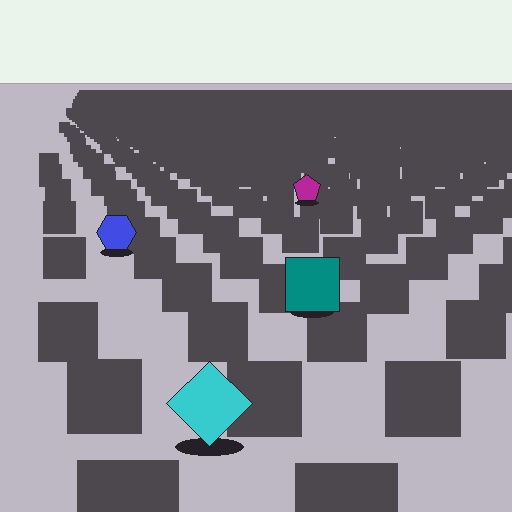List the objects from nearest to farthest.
From nearest to farthest: the cyan diamond, the teal square, the blue hexagon, the magenta pentagon.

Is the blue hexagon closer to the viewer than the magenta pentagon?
Yes. The blue hexagon is closer — you can tell from the texture gradient: the ground texture is coarser near it.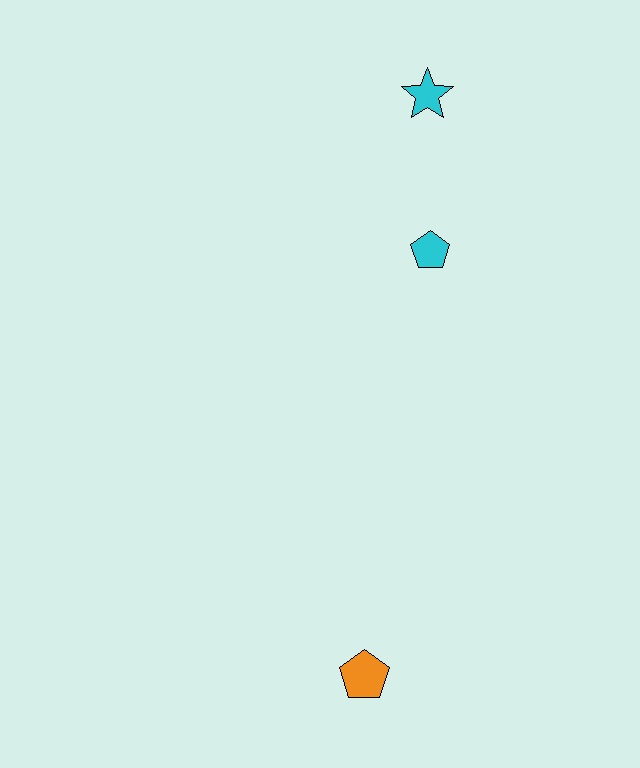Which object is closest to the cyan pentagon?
The cyan star is closest to the cyan pentagon.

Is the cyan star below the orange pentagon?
No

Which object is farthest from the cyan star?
The orange pentagon is farthest from the cyan star.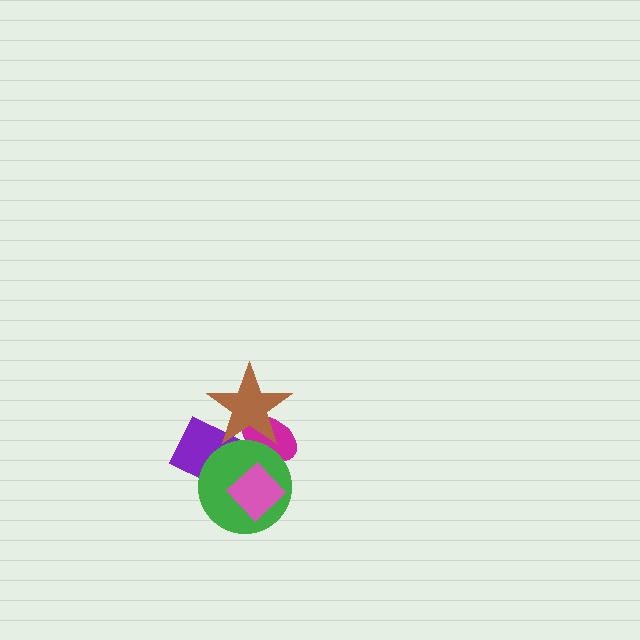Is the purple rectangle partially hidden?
Yes, it is partially covered by another shape.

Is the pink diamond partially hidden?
No, no other shape covers it.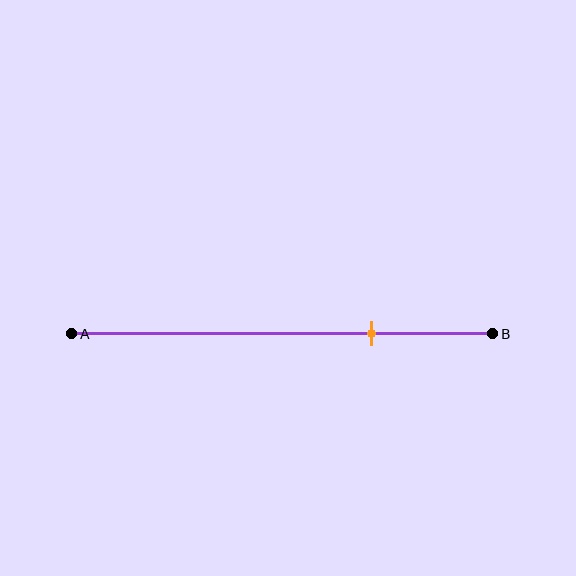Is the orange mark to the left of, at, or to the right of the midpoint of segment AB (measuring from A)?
The orange mark is to the right of the midpoint of segment AB.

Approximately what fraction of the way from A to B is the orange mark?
The orange mark is approximately 70% of the way from A to B.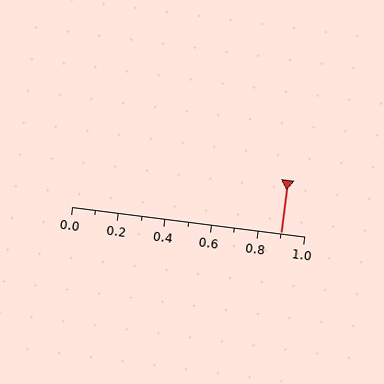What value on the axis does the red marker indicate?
The marker indicates approximately 0.9.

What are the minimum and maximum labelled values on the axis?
The axis runs from 0.0 to 1.0.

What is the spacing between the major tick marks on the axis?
The major ticks are spaced 0.2 apart.